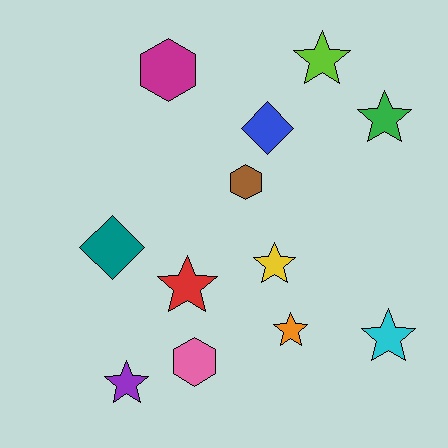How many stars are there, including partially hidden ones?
There are 7 stars.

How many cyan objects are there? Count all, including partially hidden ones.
There is 1 cyan object.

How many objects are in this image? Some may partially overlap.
There are 12 objects.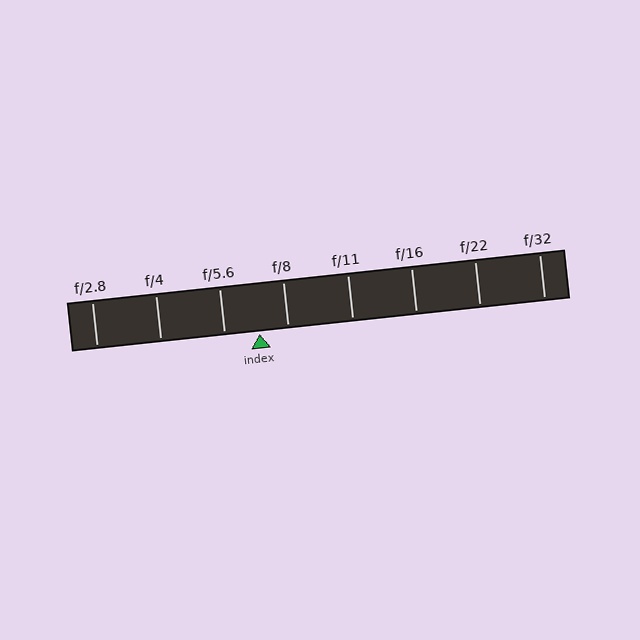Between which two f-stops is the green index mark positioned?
The index mark is between f/5.6 and f/8.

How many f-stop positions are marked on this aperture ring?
There are 8 f-stop positions marked.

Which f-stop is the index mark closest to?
The index mark is closest to f/8.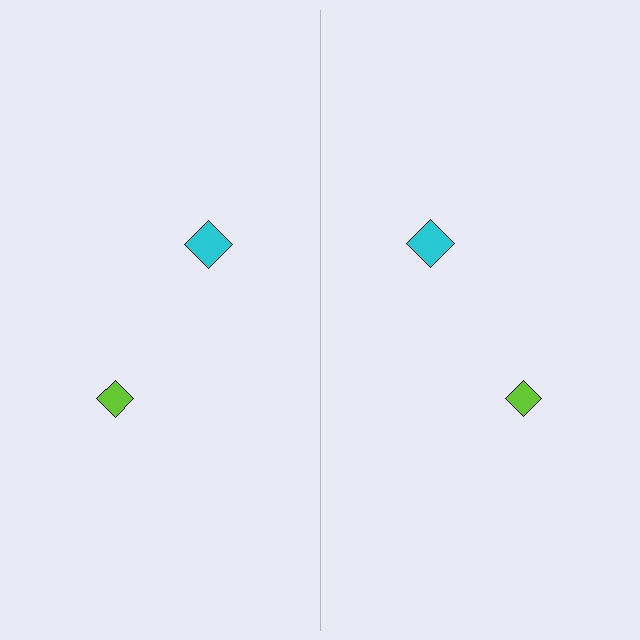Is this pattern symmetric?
Yes, this pattern has bilateral (reflection) symmetry.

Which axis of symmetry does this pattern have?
The pattern has a vertical axis of symmetry running through the center of the image.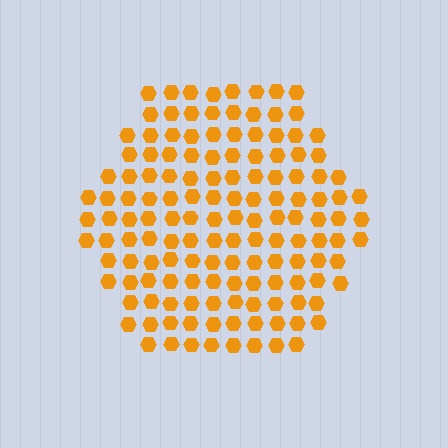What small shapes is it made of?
It is made of small hexagons.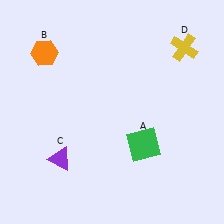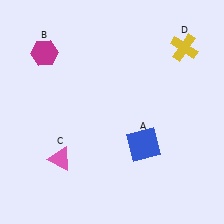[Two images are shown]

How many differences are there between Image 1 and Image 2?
There are 3 differences between the two images.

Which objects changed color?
A changed from green to blue. B changed from orange to magenta. C changed from purple to pink.